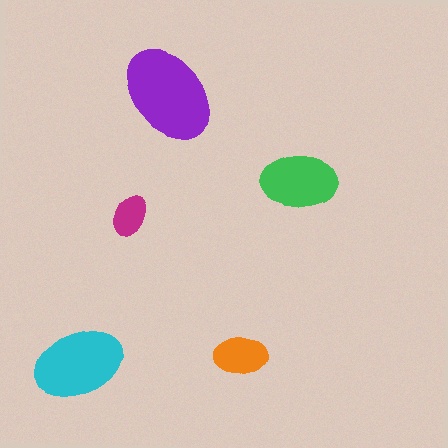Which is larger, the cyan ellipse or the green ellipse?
The cyan one.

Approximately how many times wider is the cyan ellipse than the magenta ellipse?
About 2 times wider.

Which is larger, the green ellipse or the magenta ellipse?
The green one.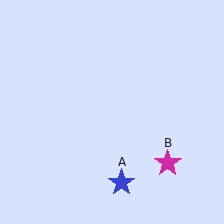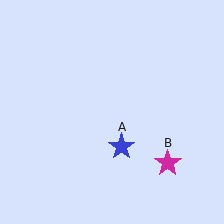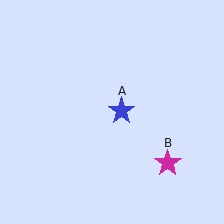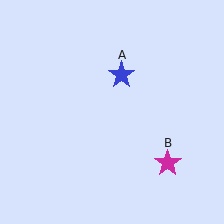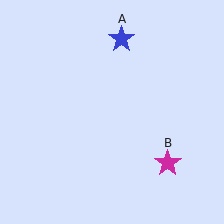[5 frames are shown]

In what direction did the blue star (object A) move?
The blue star (object A) moved up.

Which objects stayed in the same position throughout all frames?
Magenta star (object B) remained stationary.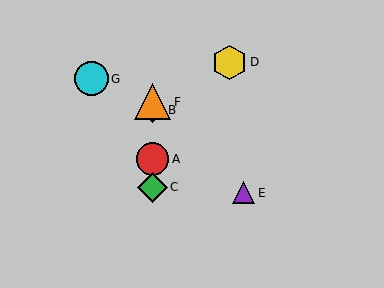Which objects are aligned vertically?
Objects A, B, C, F are aligned vertically.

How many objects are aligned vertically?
4 objects (A, B, C, F) are aligned vertically.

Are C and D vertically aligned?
No, C is at x≈152 and D is at x≈229.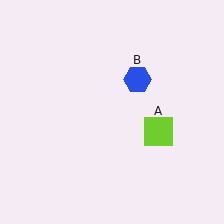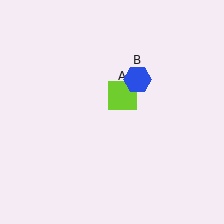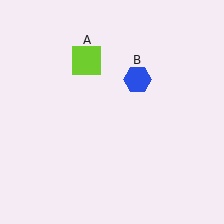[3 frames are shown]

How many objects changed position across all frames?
1 object changed position: lime square (object A).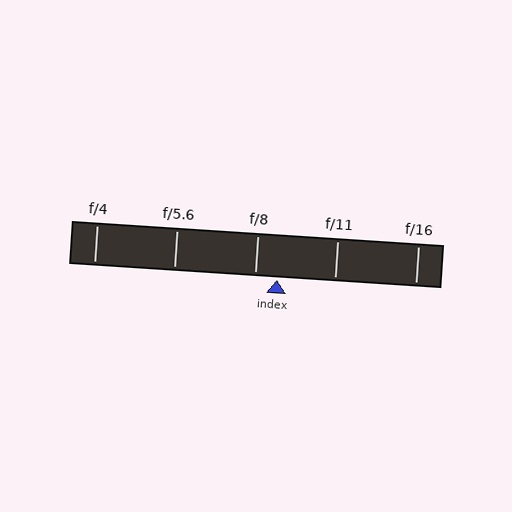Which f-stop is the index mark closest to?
The index mark is closest to f/8.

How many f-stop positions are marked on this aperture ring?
There are 5 f-stop positions marked.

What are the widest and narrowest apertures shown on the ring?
The widest aperture shown is f/4 and the narrowest is f/16.